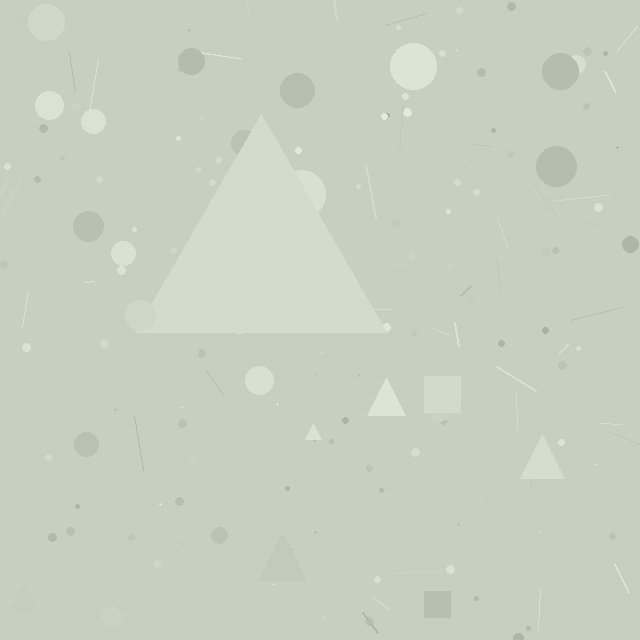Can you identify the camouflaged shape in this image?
The camouflaged shape is a triangle.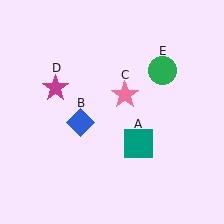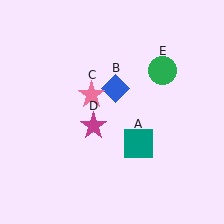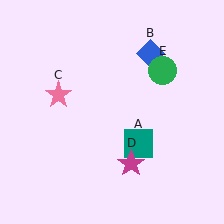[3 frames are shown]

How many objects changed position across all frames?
3 objects changed position: blue diamond (object B), pink star (object C), magenta star (object D).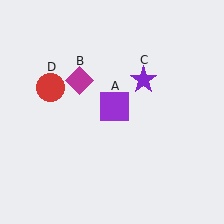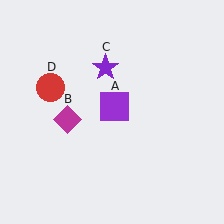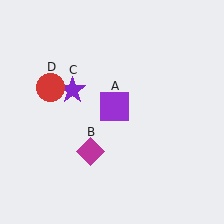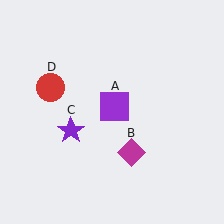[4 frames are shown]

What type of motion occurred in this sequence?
The magenta diamond (object B), purple star (object C) rotated counterclockwise around the center of the scene.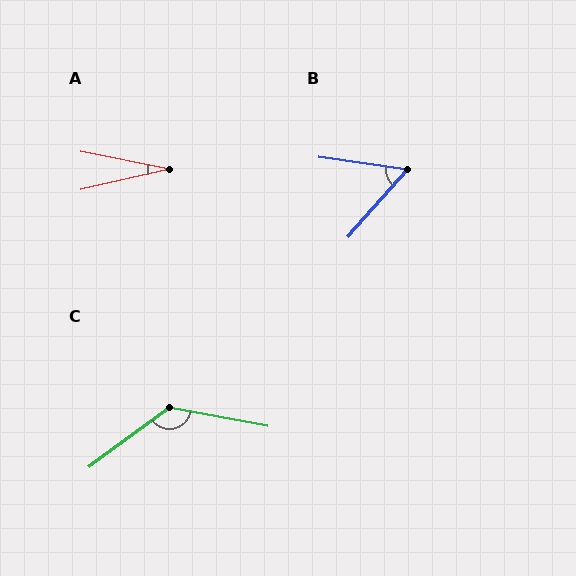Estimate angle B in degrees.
Approximately 57 degrees.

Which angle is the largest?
C, at approximately 133 degrees.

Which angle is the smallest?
A, at approximately 25 degrees.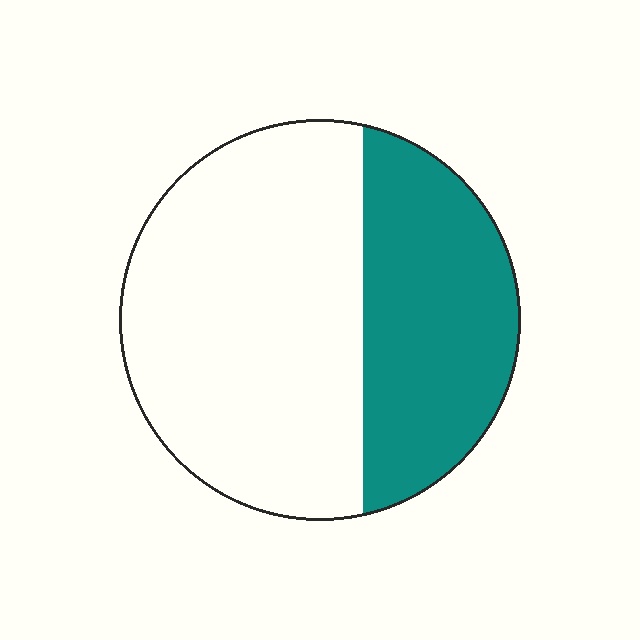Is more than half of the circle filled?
No.